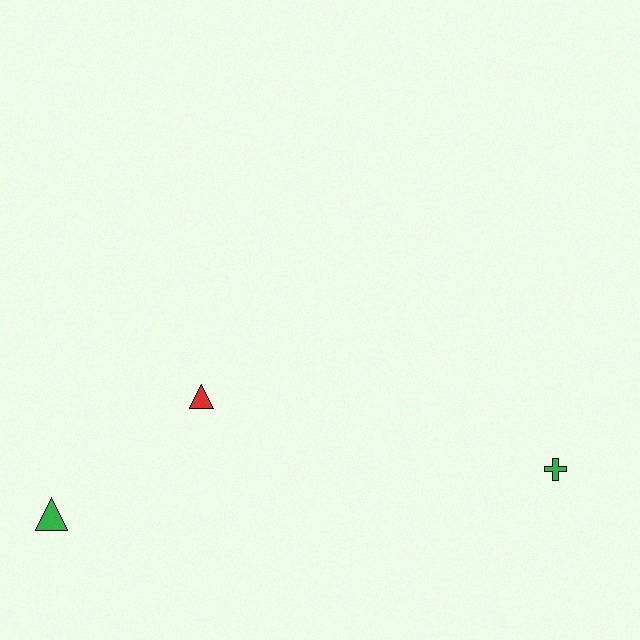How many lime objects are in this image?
There are no lime objects.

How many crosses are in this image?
There is 1 cross.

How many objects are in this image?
There are 3 objects.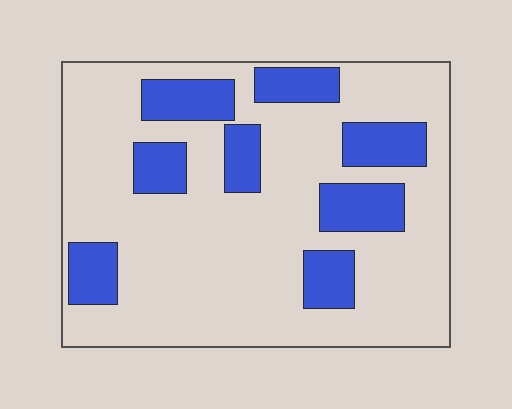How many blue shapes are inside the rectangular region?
8.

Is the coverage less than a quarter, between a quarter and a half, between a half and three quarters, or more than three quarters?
Less than a quarter.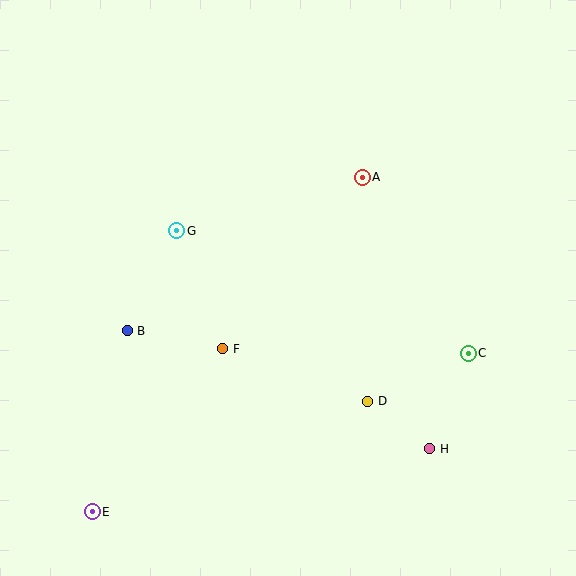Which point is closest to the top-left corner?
Point G is closest to the top-left corner.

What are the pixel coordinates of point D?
Point D is at (368, 401).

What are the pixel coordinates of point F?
Point F is at (223, 349).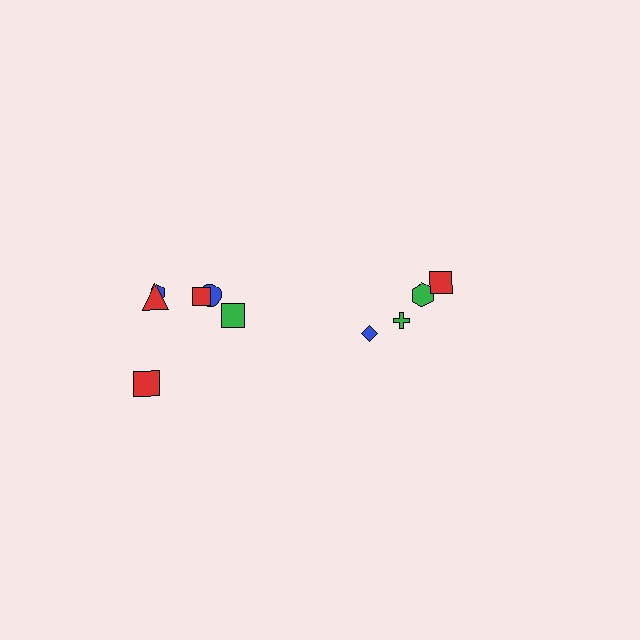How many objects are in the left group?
There are 6 objects.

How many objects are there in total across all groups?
There are 10 objects.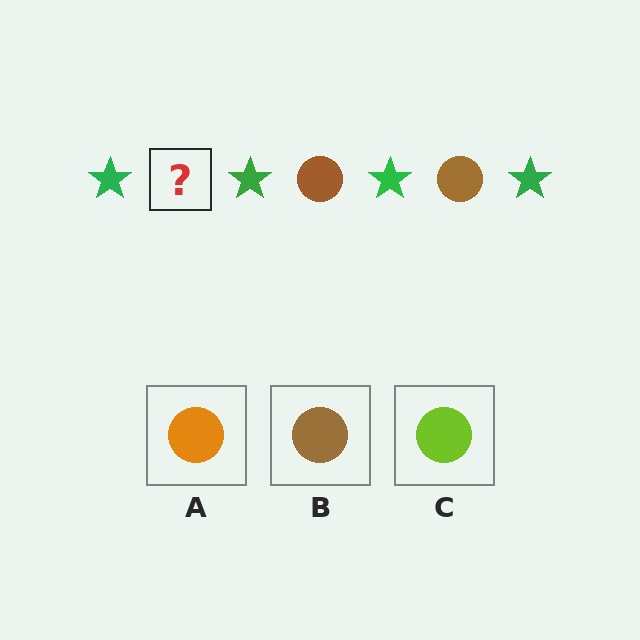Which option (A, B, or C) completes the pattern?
B.